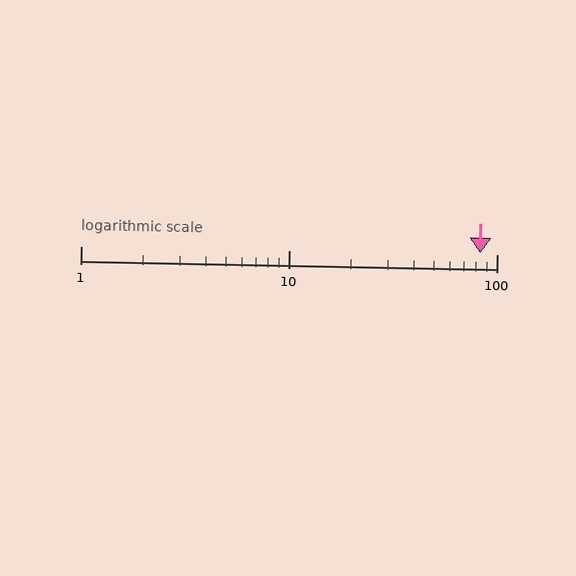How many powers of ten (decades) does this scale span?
The scale spans 2 decades, from 1 to 100.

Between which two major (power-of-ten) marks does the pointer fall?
The pointer is between 10 and 100.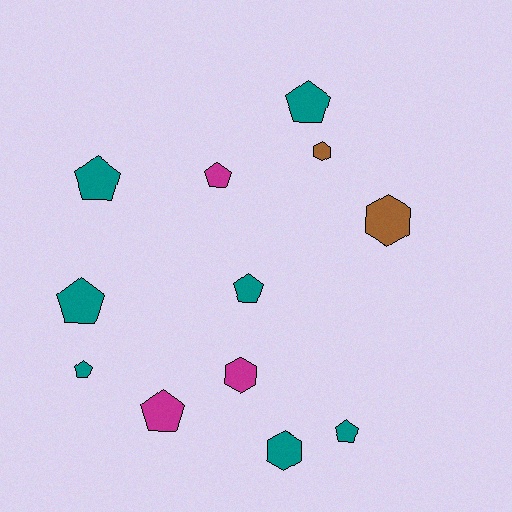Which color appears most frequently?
Teal, with 7 objects.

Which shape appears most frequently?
Pentagon, with 8 objects.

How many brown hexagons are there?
There are 2 brown hexagons.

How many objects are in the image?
There are 12 objects.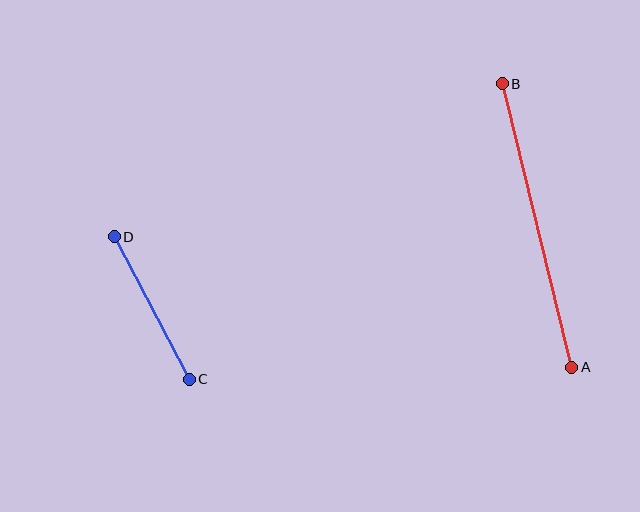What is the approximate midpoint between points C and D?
The midpoint is at approximately (152, 308) pixels.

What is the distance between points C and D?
The distance is approximately 161 pixels.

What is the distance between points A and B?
The distance is approximately 292 pixels.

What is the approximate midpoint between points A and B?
The midpoint is at approximately (537, 225) pixels.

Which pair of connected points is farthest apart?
Points A and B are farthest apart.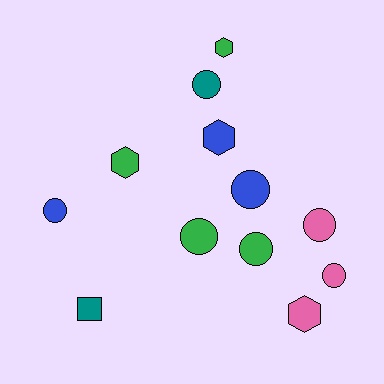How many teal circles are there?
There is 1 teal circle.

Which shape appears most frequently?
Circle, with 7 objects.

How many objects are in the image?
There are 12 objects.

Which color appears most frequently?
Green, with 4 objects.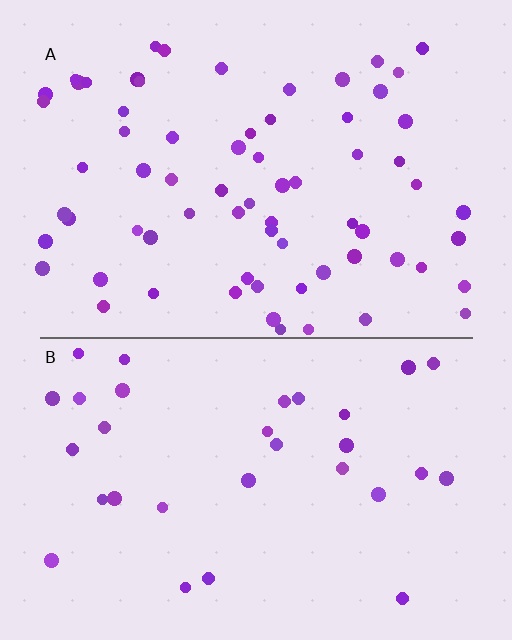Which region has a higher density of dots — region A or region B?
A (the top).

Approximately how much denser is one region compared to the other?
Approximately 2.2× — region A over region B.